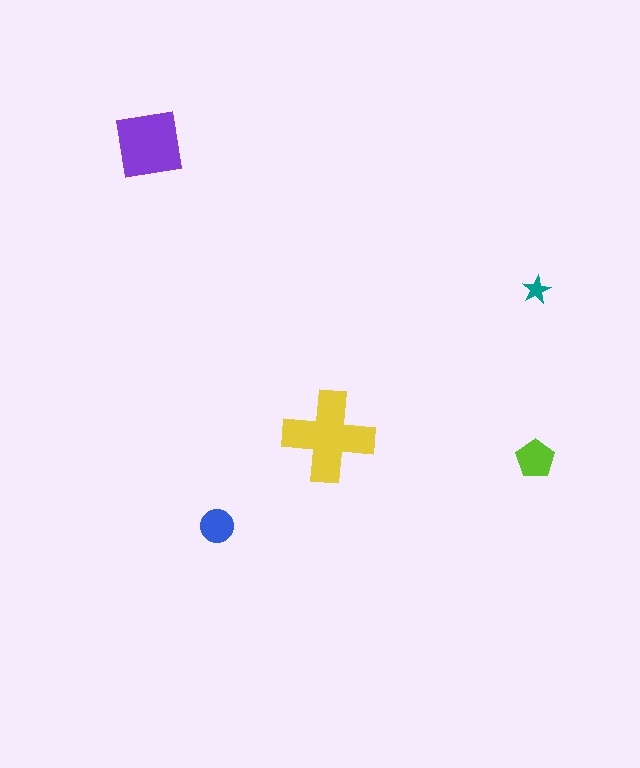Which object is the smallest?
The teal star.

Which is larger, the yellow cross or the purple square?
The yellow cross.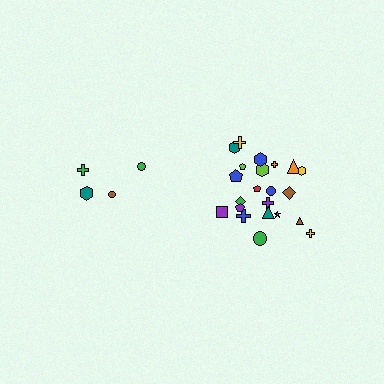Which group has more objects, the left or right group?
The right group.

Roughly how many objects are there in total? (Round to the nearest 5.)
Roughly 25 objects in total.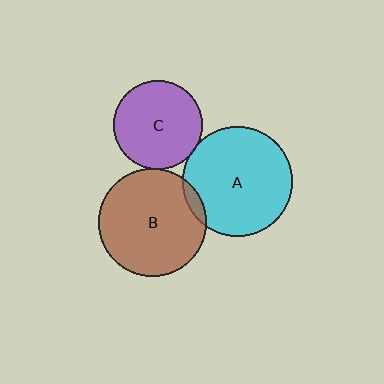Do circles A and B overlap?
Yes.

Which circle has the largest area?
Circle A (cyan).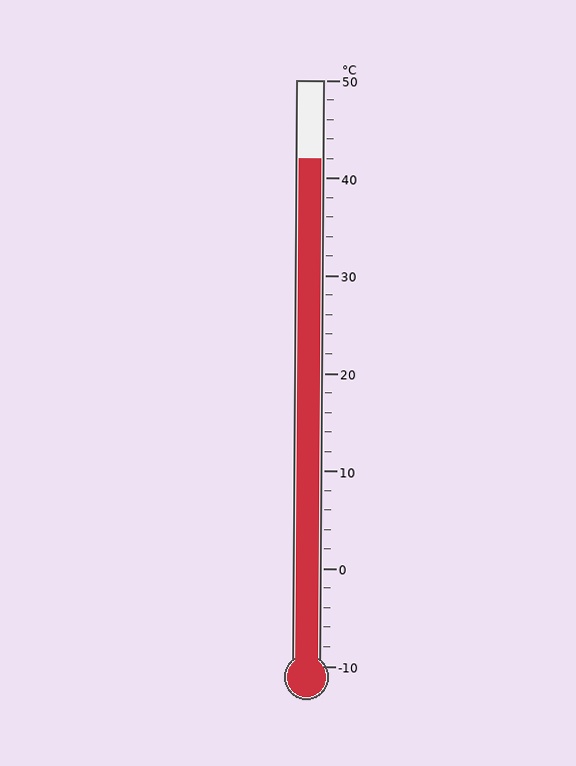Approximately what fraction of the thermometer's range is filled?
The thermometer is filled to approximately 85% of its range.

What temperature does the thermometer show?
The thermometer shows approximately 42°C.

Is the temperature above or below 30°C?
The temperature is above 30°C.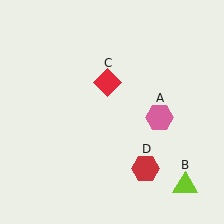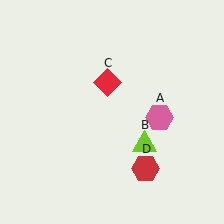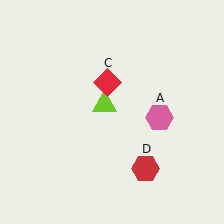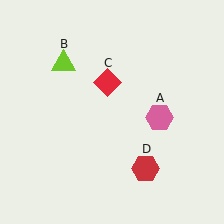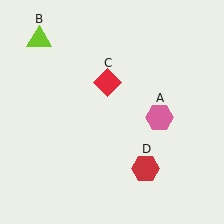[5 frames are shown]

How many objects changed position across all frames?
1 object changed position: lime triangle (object B).